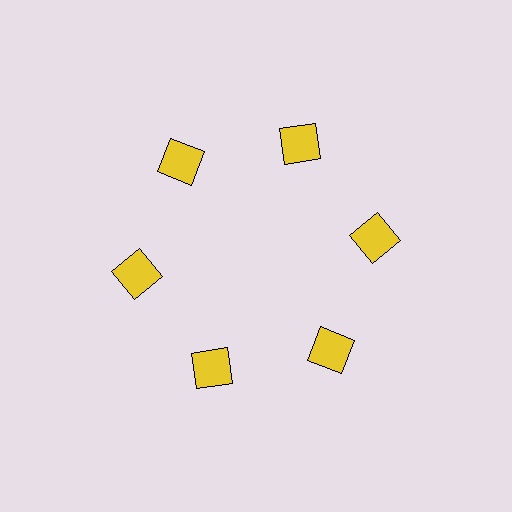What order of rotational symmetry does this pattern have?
This pattern has 6-fold rotational symmetry.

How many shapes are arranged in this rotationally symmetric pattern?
There are 6 shapes, arranged in 6 groups of 1.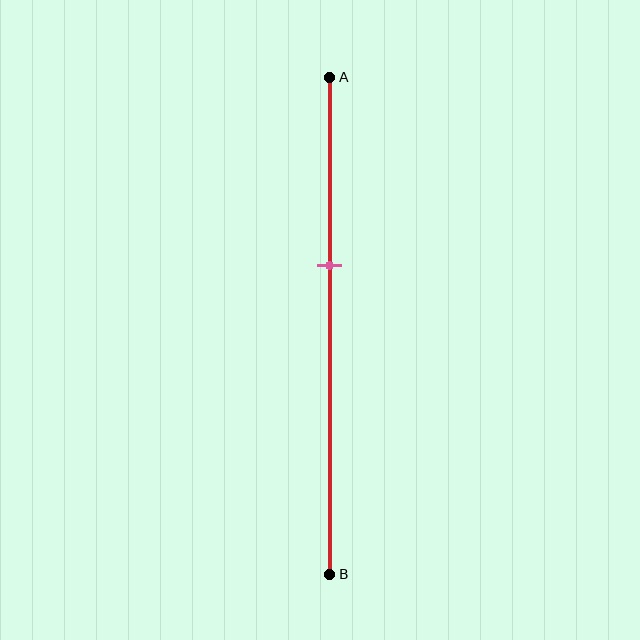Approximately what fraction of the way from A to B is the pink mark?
The pink mark is approximately 40% of the way from A to B.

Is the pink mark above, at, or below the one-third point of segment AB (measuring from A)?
The pink mark is below the one-third point of segment AB.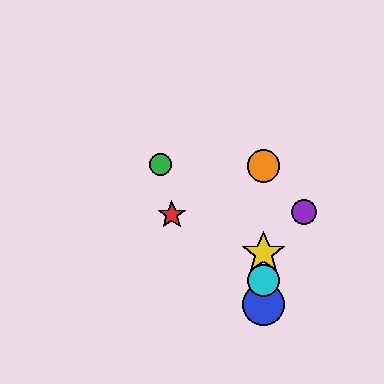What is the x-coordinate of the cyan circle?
The cyan circle is at x≈264.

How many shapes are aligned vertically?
4 shapes (the blue circle, the yellow star, the orange circle, the cyan circle) are aligned vertically.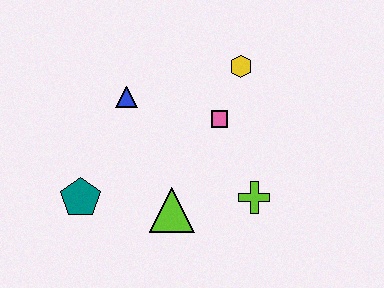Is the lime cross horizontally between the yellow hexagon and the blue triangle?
No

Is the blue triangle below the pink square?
No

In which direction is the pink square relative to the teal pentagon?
The pink square is to the right of the teal pentagon.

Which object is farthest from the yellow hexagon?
The teal pentagon is farthest from the yellow hexagon.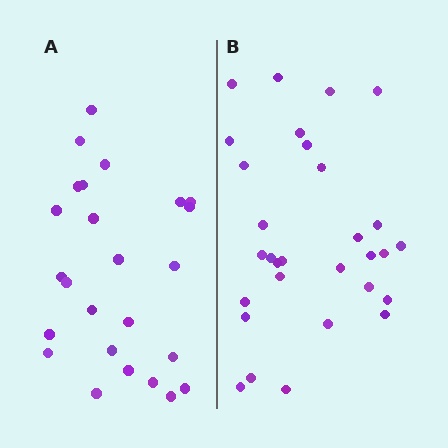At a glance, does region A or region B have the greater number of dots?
Region B (the right region) has more dots.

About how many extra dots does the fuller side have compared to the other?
Region B has about 5 more dots than region A.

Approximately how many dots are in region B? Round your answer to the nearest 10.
About 30 dots.